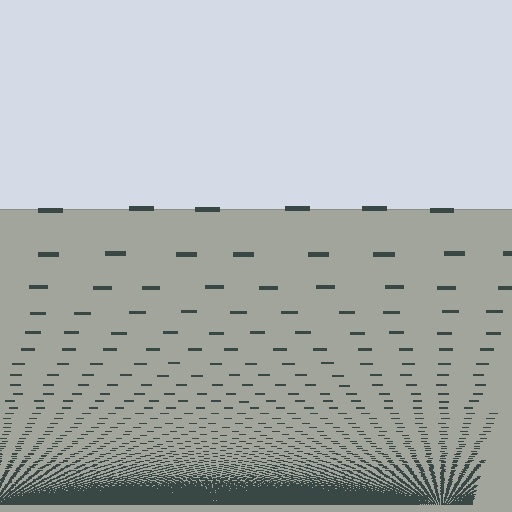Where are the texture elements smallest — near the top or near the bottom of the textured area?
Near the bottom.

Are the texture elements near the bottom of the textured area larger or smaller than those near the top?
Smaller. The gradient is inverted — elements near the bottom are smaller and denser.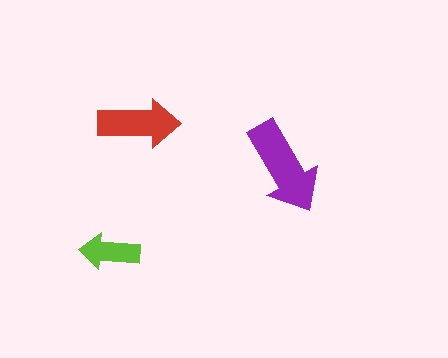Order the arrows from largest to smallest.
the purple one, the red one, the lime one.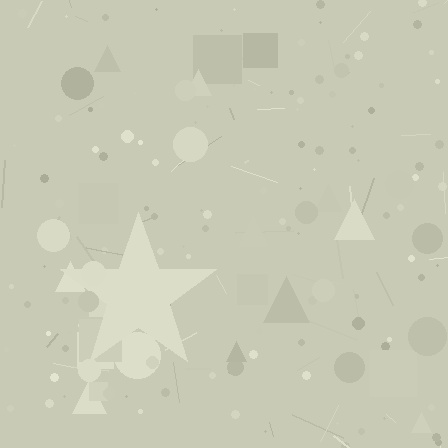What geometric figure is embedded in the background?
A star is embedded in the background.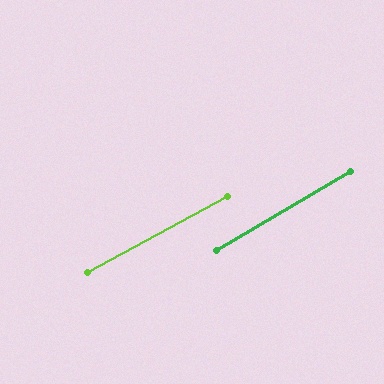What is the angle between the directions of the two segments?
Approximately 2 degrees.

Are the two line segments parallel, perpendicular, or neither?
Parallel — their directions differ by only 1.8°.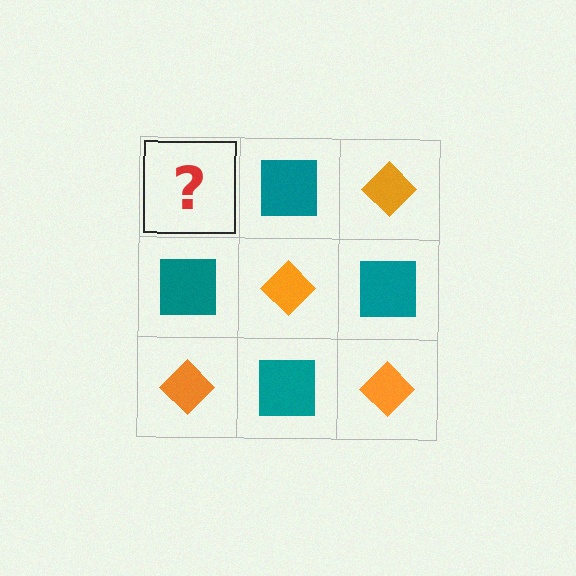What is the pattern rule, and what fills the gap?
The rule is that it alternates orange diamond and teal square in a checkerboard pattern. The gap should be filled with an orange diamond.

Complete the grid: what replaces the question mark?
The question mark should be replaced with an orange diamond.